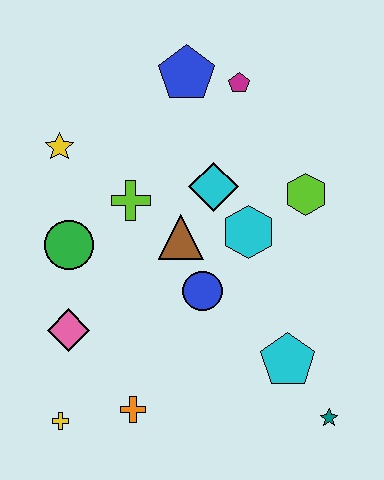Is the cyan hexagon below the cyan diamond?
Yes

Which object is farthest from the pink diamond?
The magenta pentagon is farthest from the pink diamond.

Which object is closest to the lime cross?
The brown triangle is closest to the lime cross.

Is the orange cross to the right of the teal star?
No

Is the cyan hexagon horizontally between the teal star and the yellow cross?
Yes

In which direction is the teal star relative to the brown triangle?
The teal star is below the brown triangle.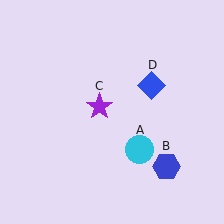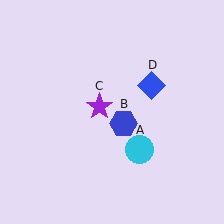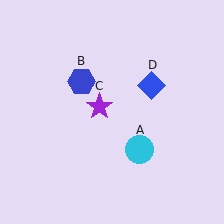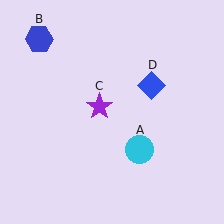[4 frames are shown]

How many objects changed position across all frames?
1 object changed position: blue hexagon (object B).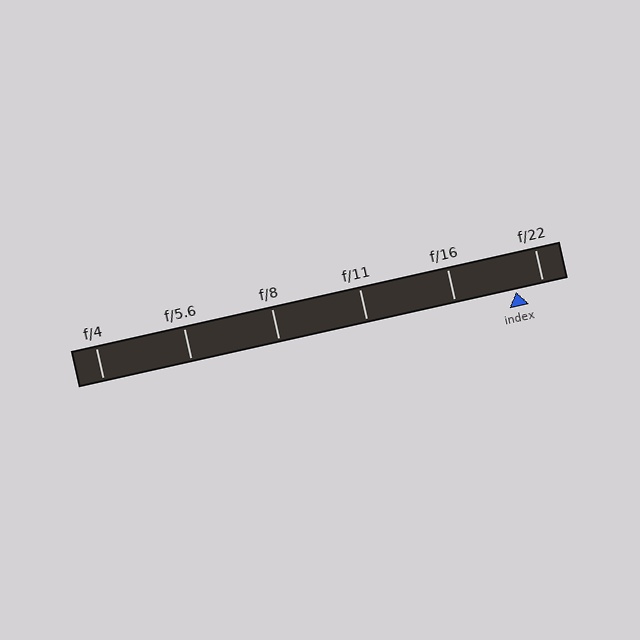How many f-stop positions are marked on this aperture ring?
There are 6 f-stop positions marked.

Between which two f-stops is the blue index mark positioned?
The index mark is between f/16 and f/22.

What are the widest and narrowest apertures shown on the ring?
The widest aperture shown is f/4 and the narrowest is f/22.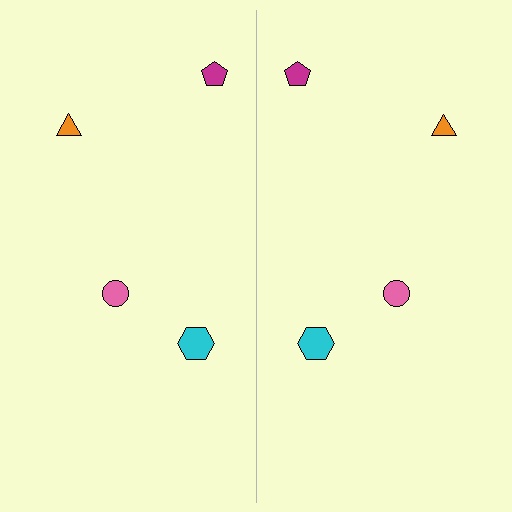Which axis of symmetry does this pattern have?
The pattern has a vertical axis of symmetry running through the center of the image.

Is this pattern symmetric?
Yes, this pattern has bilateral (reflection) symmetry.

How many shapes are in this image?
There are 8 shapes in this image.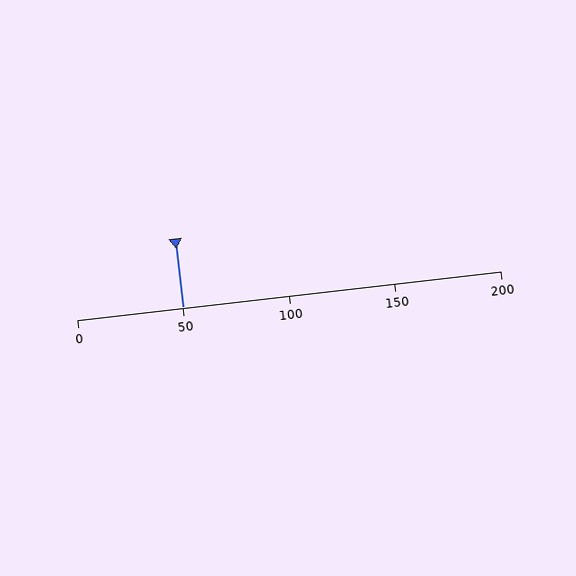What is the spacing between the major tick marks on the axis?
The major ticks are spaced 50 apart.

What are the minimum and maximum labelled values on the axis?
The axis runs from 0 to 200.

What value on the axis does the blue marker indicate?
The marker indicates approximately 50.